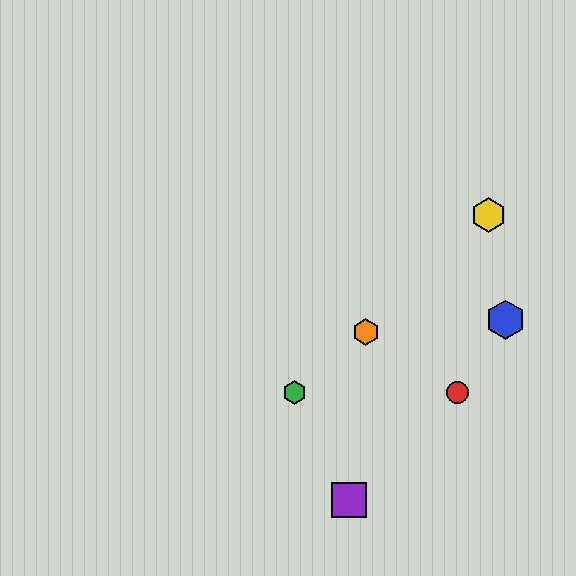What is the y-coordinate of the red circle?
The red circle is at y≈393.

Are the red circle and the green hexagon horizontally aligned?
Yes, both are at y≈393.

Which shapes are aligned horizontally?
The red circle, the green hexagon are aligned horizontally.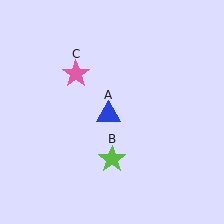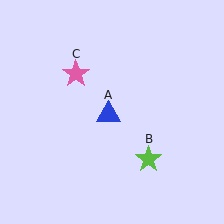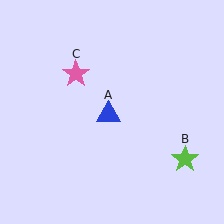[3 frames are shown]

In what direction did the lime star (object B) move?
The lime star (object B) moved right.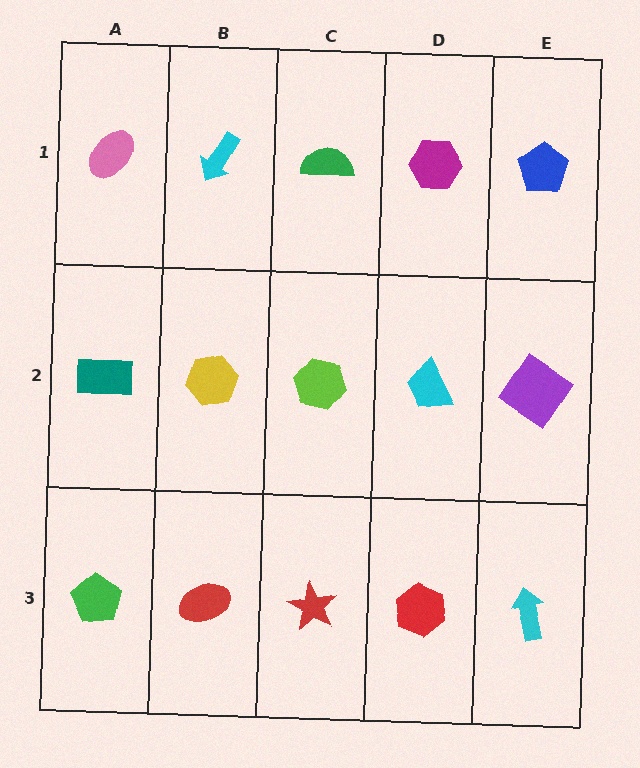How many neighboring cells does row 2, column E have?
3.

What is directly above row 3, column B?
A yellow hexagon.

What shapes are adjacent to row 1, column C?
A lime hexagon (row 2, column C), a cyan arrow (row 1, column B), a magenta hexagon (row 1, column D).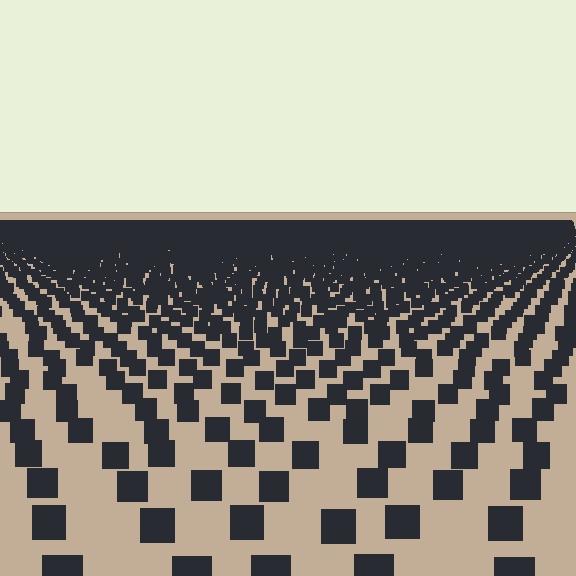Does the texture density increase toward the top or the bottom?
Density increases toward the top.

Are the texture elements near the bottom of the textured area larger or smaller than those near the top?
Larger. Near the bottom, elements are closer to the viewer and appear at a bigger on-screen size.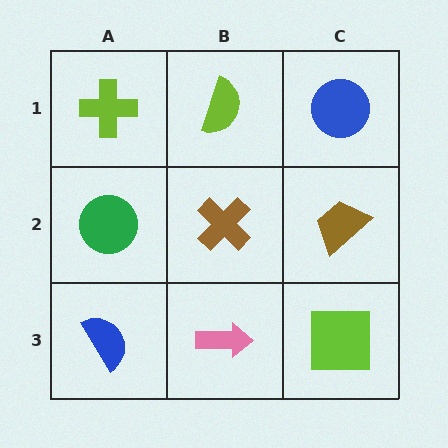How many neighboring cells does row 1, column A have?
2.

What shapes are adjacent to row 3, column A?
A green circle (row 2, column A), a pink arrow (row 3, column B).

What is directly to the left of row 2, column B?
A green circle.